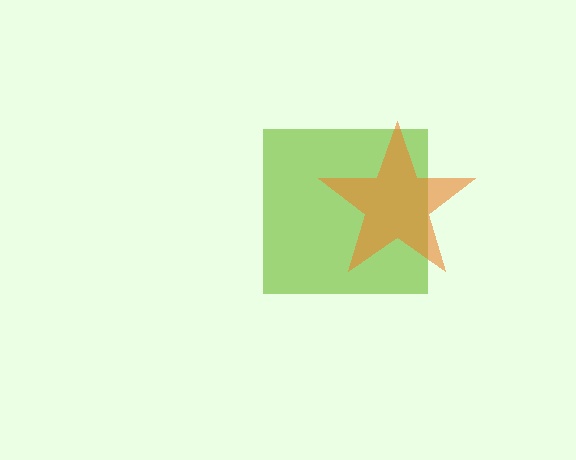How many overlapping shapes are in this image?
There are 2 overlapping shapes in the image.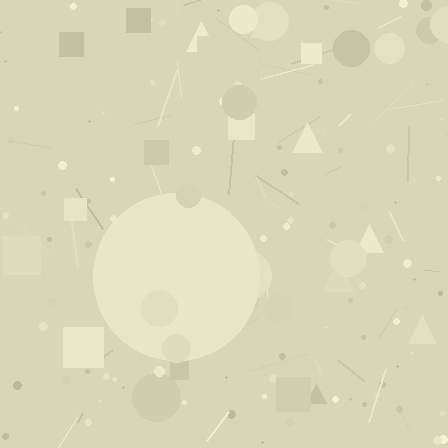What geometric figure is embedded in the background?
A circle is embedded in the background.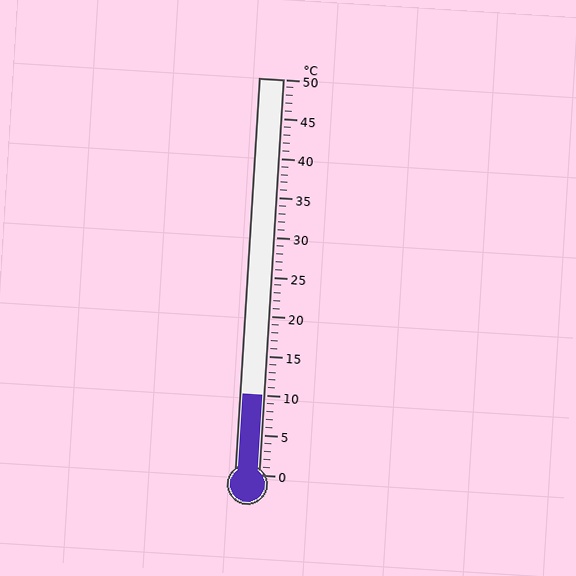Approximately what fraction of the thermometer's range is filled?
The thermometer is filled to approximately 20% of its range.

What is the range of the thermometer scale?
The thermometer scale ranges from 0°C to 50°C.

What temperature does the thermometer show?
The thermometer shows approximately 10°C.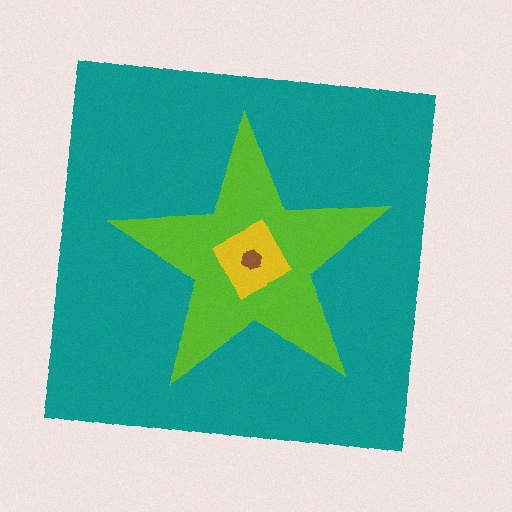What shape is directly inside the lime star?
The yellow diamond.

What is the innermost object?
The brown hexagon.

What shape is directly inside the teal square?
The lime star.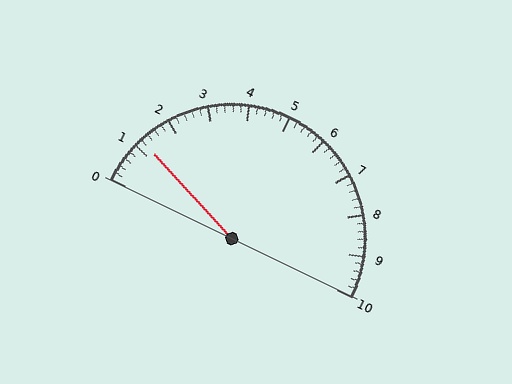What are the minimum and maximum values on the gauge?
The gauge ranges from 0 to 10.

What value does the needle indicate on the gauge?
The needle indicates approximately 1.2.